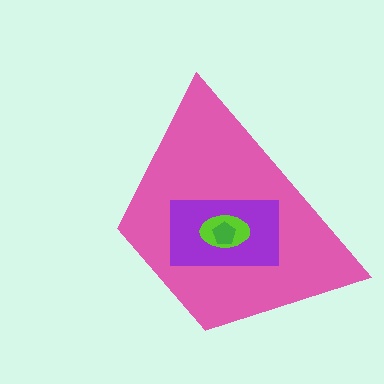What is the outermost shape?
The pink trapezoid.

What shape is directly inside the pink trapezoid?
The purple rectangle.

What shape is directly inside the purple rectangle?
The lime ellipse.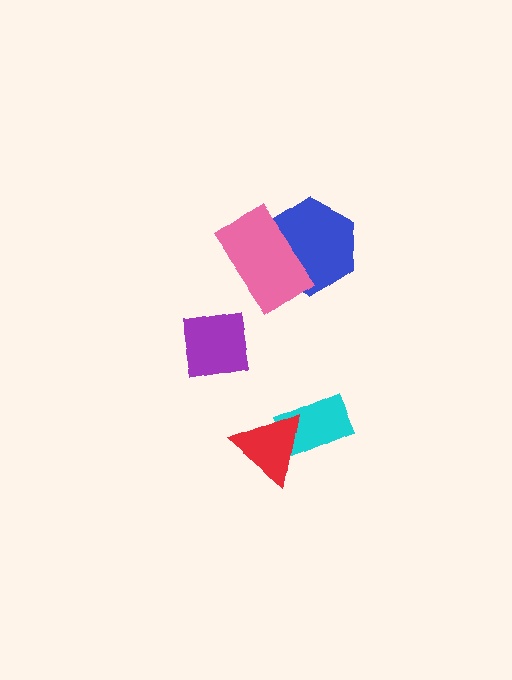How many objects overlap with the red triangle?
1 object overlaps with the red triangle.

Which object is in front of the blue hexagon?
The pink rectangle is in front of the blue hexagon.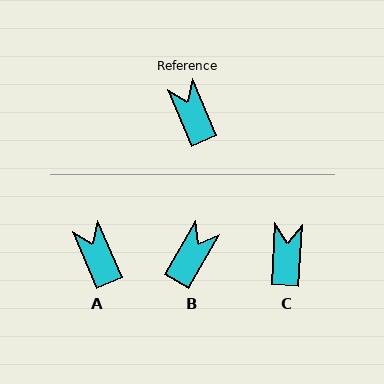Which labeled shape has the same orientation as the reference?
A.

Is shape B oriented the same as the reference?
No, it is off by about 53 degrees.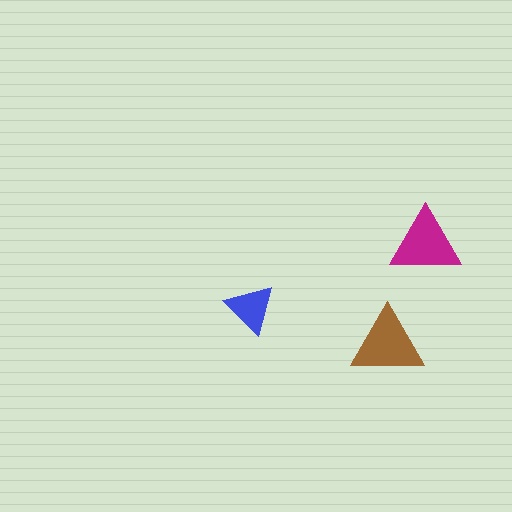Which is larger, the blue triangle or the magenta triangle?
The magenta one.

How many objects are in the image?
There are 3 objects in the image.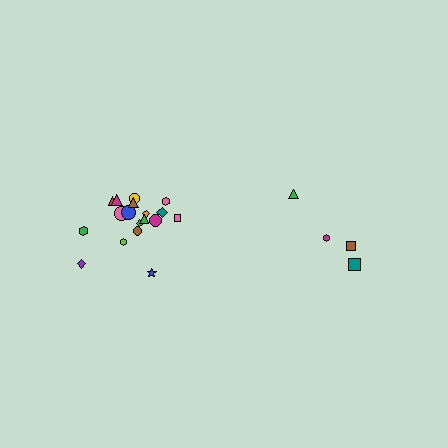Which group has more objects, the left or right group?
The left group.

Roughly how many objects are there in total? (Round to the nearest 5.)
Roughly 20 objects in total.